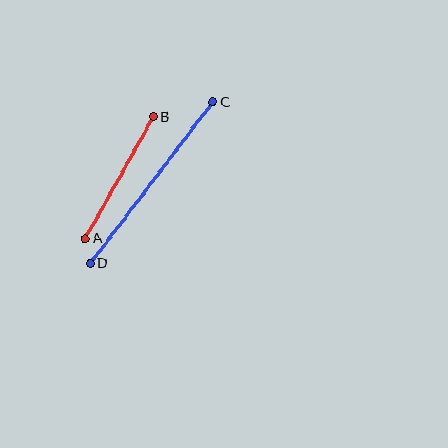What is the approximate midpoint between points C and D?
The midpoint is at approximately (152, 183) pixels.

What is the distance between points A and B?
The distance is approximately 139 pixels.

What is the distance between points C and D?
The distance is approximately 203 pixels.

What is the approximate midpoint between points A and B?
The midpoint is at approximately (119, 178) pixels.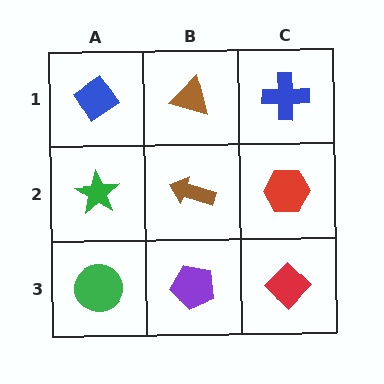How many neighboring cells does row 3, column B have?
3.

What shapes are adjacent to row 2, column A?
A blue diamond (row 1, column A), a green circle (row 3, column A), a brown arrow (row 2, column B).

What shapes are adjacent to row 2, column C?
A blue cross (row 1, column C), a red diamond (row 3, column C), a brown arrow (row 2, column B).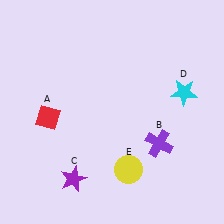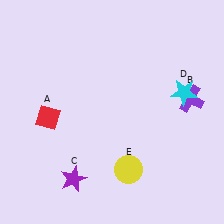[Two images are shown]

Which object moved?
The purple cross (B) moved up.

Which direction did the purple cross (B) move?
The purple cross (B) moved up.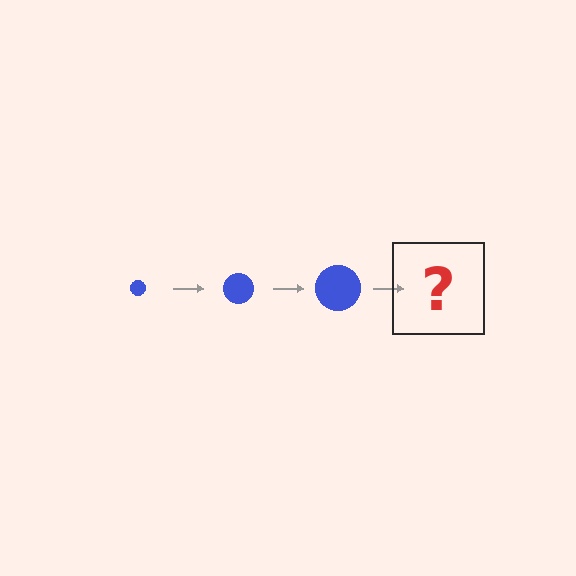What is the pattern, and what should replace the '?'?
The pattern is that the circle gets progressively larger each step. The '?' should be a blue circle, larger than the previous one.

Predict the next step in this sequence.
The next step is a blue circle, larger than the previous one.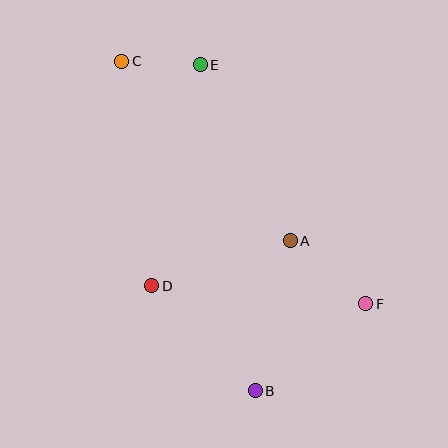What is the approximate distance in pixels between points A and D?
The distance between A and D is approximately 146 pixels.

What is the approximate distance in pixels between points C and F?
The distance between C and F is approximately 344 pixels.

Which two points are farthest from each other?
Points B and C are farthest from each other.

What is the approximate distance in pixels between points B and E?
The distance between B and E is approximately 330 pixels.